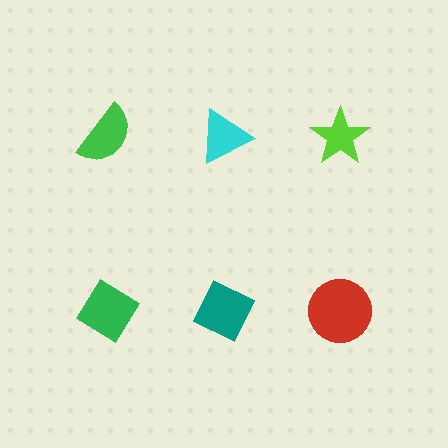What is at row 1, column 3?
A lime star.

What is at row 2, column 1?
A green diamond.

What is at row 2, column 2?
A teal diamond.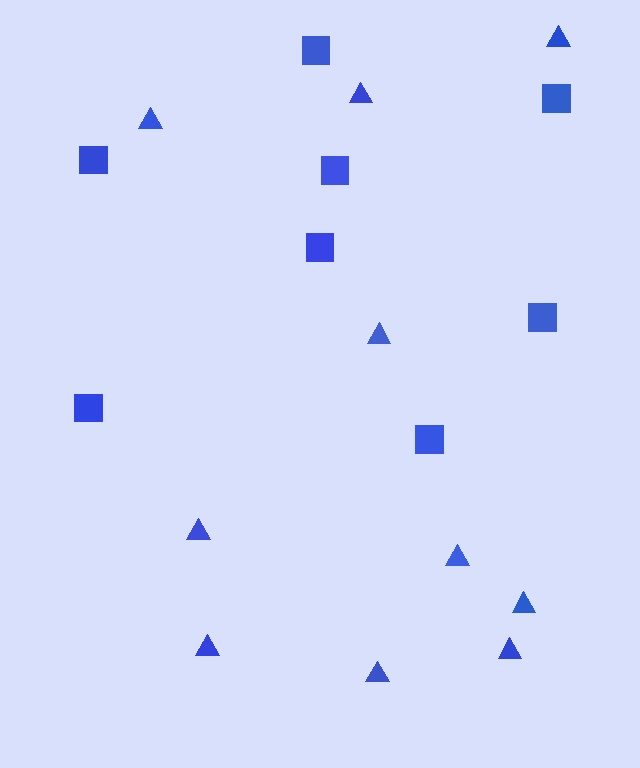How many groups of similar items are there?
There are 2 groups: one group of squares (8) and one group of triangles (10).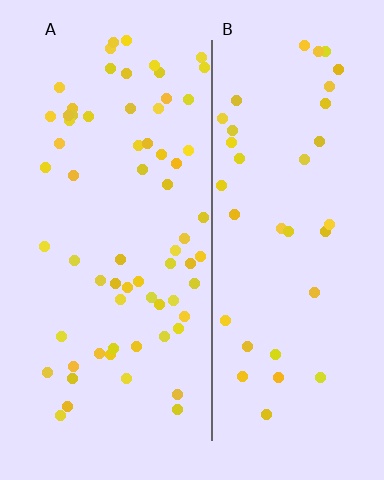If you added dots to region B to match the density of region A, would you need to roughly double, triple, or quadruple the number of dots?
Approximately double.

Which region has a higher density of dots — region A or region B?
A (the left).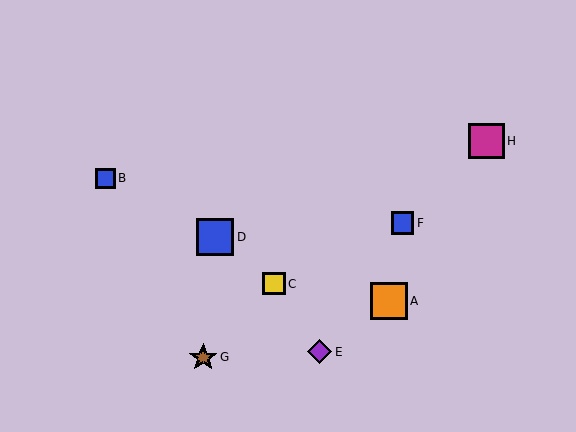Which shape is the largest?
The orange square (labeled A) is the largest.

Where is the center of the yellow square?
The center of the yellow square is at (274, 284).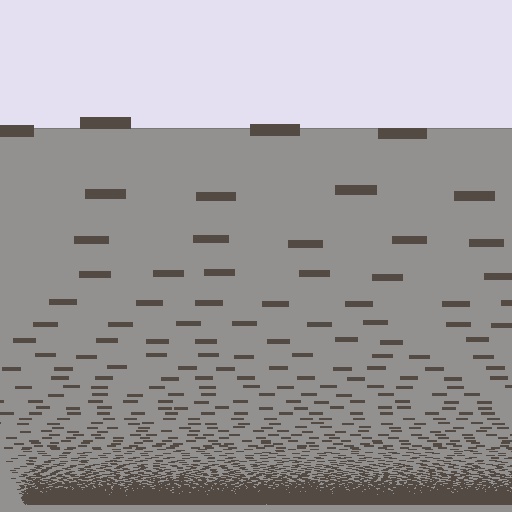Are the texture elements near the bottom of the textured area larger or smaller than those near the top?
Smaller. The gradient is inverted — elements near the bottom are smaller and denser.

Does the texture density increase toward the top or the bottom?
Density increases toward the bottom.